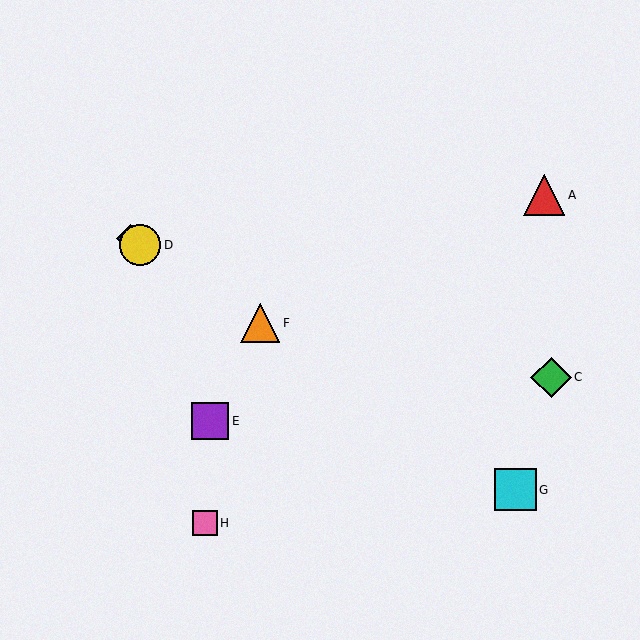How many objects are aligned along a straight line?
4 objects (B, D, F, G) are aligned along a straight line.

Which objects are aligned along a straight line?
Objects B, D, F, G are aligned along a straight line.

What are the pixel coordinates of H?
Object H is at (205, 523).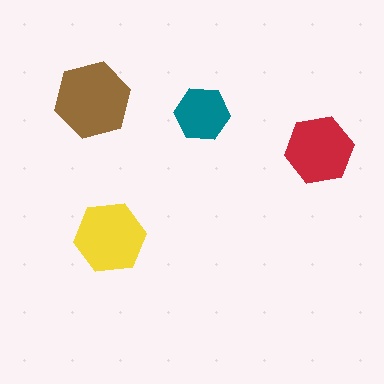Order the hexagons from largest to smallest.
the brown one, the yellow one, the red one, the teal one.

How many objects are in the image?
There are 4 objects in the image.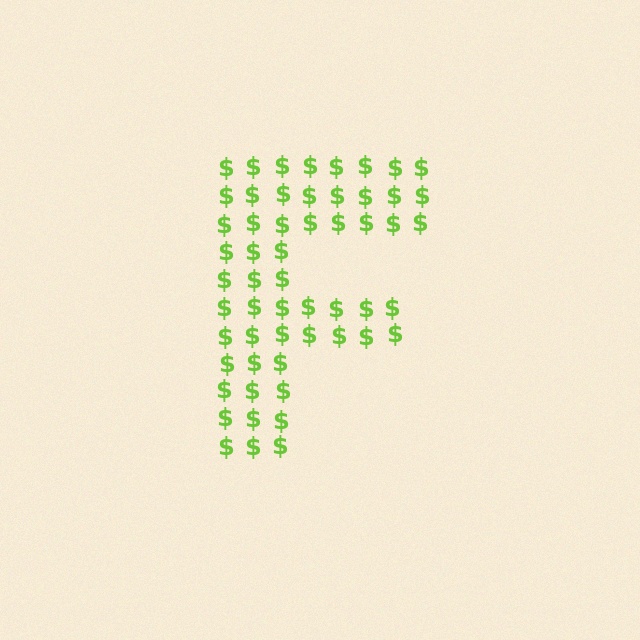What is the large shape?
The large shape is the letter F.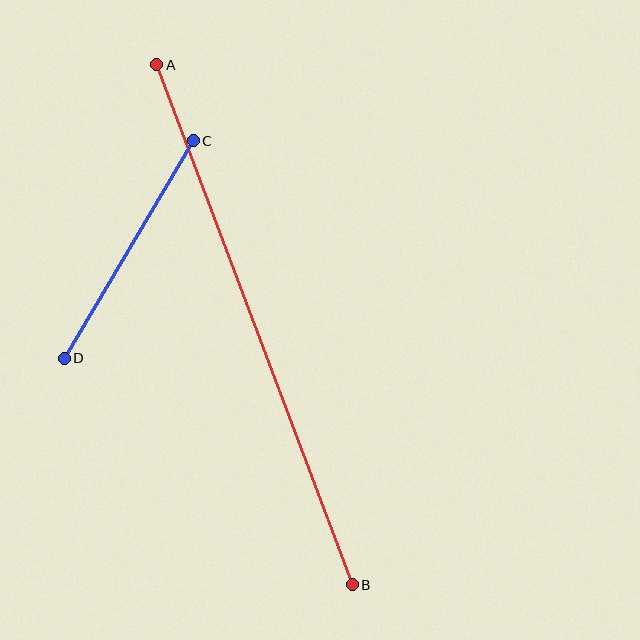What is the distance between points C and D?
The distance is approximately 253 pixels.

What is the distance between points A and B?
The distance is approximately 555 pixels.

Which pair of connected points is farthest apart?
Points A and B are farthest apart.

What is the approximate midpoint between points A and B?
The midpoint is at approximately (254, 325) pixels.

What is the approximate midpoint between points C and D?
The midpoint is at approximately (129, 249) pixels.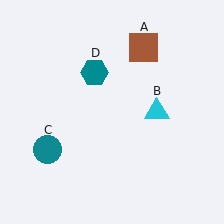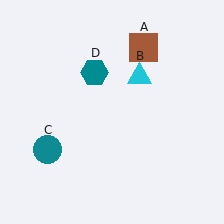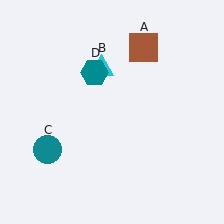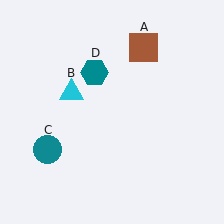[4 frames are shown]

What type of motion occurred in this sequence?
The cyan triangle (object B) rotated counterclockwise around the center of the scene.